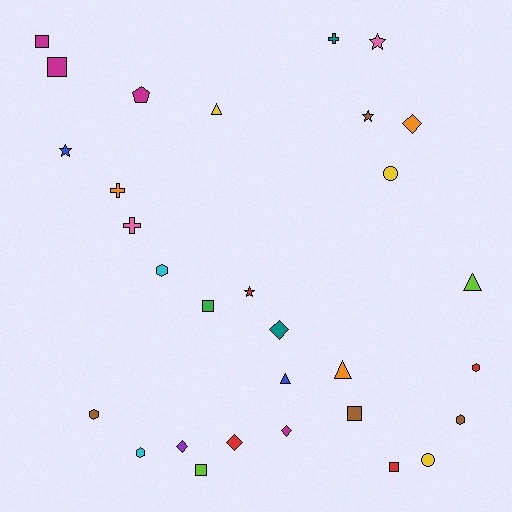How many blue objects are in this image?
There are 2 blue objects.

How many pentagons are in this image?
There is 1 pentagon.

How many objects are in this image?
There are 30 objects.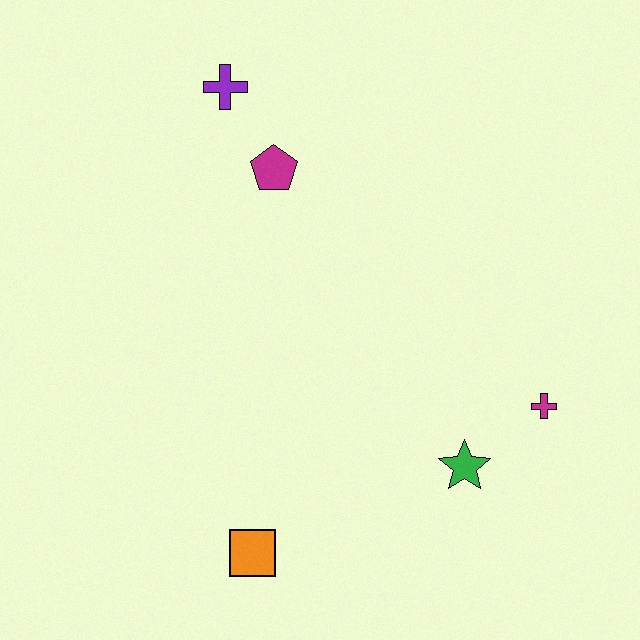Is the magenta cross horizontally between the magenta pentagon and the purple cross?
No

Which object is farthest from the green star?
The purple cross is farthest from the green star.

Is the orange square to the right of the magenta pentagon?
No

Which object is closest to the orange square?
The green star is closest to the orange square.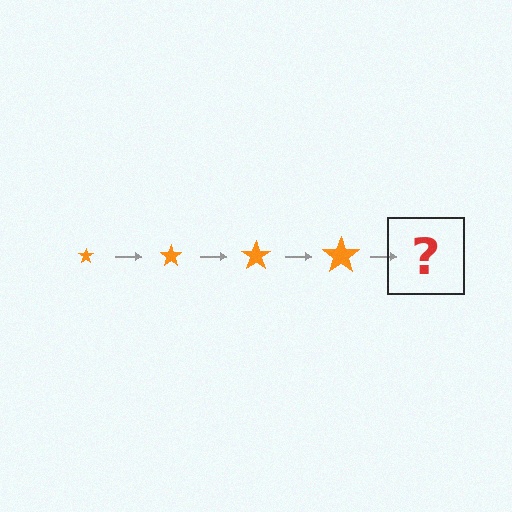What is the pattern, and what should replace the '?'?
The pattern is that the star gets progressively larger each step. The '?' should be an orange star, larger than the previous one.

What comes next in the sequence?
The next element should be an orange star, larger than the previous one.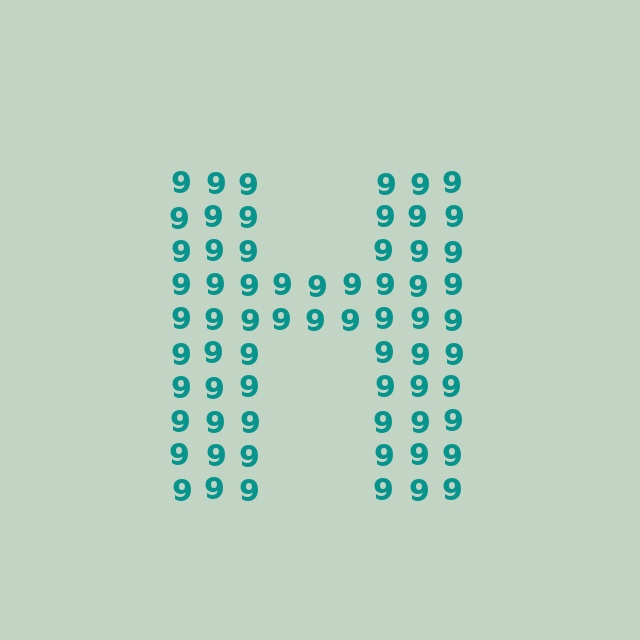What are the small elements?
The small elements are digit 9's.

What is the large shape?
The large shape is the letter H.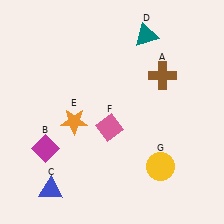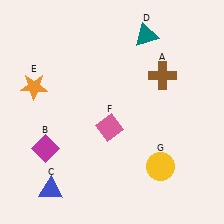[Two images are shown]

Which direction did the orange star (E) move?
The orange star (E) moved left.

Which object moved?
The orange star (E) moved left.